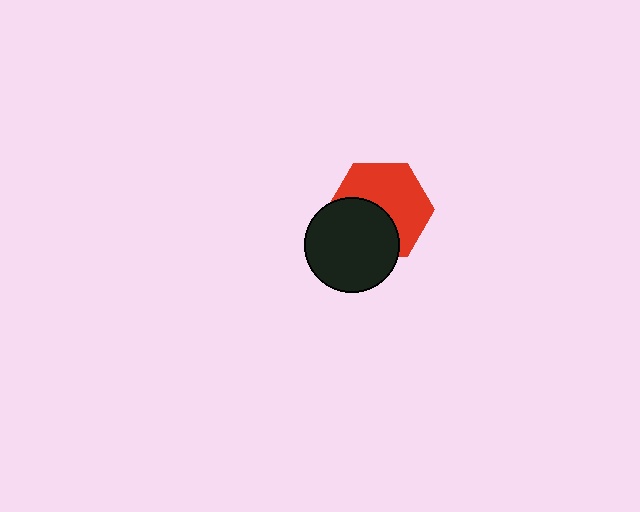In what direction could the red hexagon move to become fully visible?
The red hexagon could move toward the upper-right. That would shift it out from behind the black circle entirely.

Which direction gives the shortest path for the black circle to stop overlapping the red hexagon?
Moving toward the lower-left gives the shortest separation.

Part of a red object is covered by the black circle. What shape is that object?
It is a hexagon.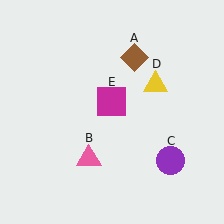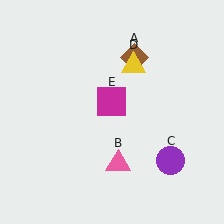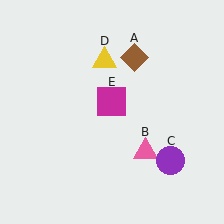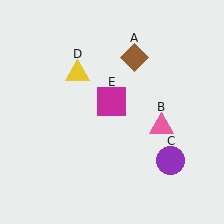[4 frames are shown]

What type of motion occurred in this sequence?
The pink triangle (object B), yellow triangle (object D) rotated counterclockwise around the center of the scene.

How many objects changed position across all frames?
2 objects changed position: pink triangle (object B), yellow triangle (object D).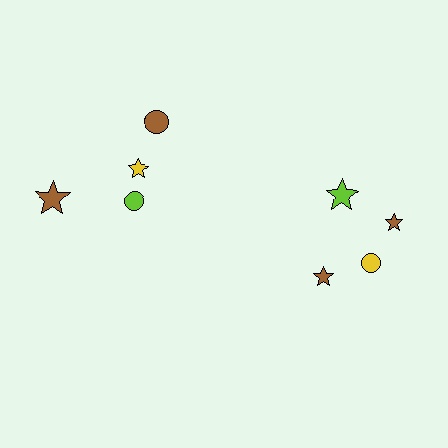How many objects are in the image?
There are 8 objects.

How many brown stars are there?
There are 3 brown stars.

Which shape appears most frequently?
Star, with 5 objects.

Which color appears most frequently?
Brown, with 4 objects.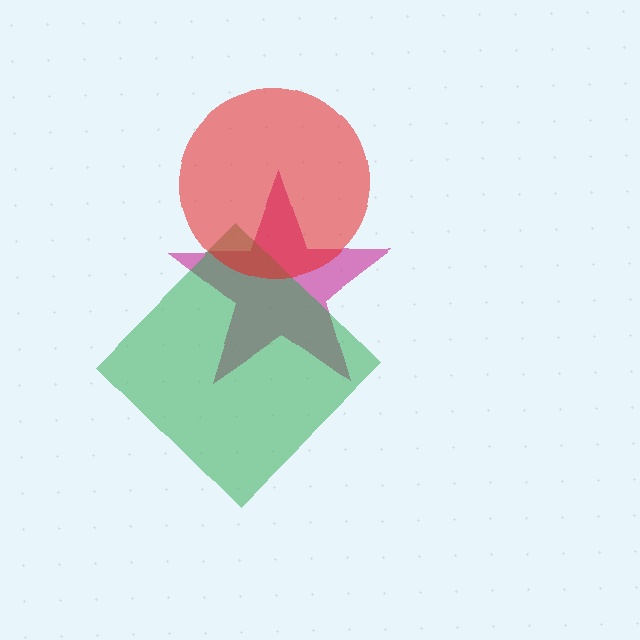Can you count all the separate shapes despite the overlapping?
Yes, there are 3 separate shapes.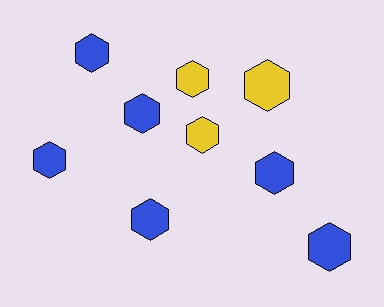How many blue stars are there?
There are no blue stars.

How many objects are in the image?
There are 9 objects.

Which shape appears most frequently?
Hexagon, with 9 objects.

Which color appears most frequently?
Blue, with 6 objects.